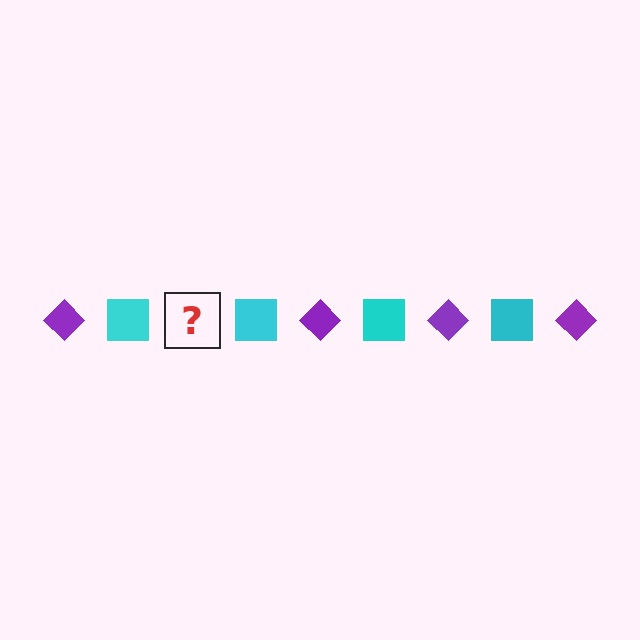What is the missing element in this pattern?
The missing element is a purple diamond.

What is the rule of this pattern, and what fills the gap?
The rule is that the pattern alternates between purple diamond and cyan square. The gap should be filled with a purple diamond.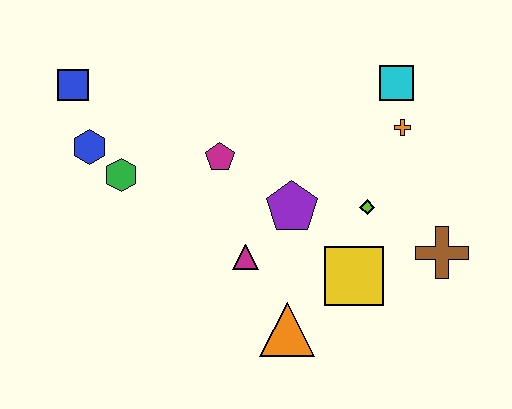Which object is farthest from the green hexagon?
The brown cross is farthest from the green hexagon.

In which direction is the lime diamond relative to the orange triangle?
The lime diamond is above the orange triangle.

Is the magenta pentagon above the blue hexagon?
No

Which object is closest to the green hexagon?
The blue hexagon is closest to the green hexagon.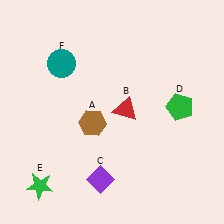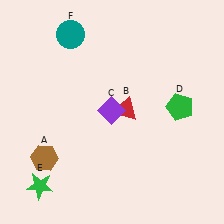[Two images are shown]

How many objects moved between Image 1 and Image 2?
3 objects moved between the two images.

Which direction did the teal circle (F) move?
The teal circle (F) moved up.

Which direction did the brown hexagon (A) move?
The brown hexagon (A) moved left.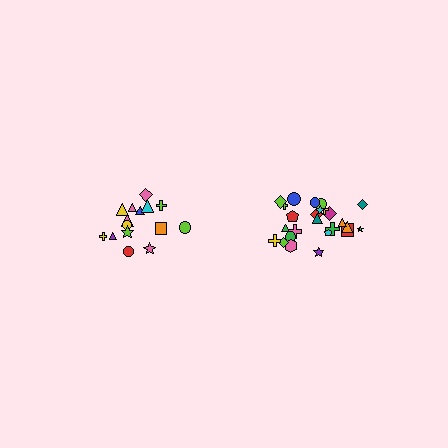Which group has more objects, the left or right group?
The right group.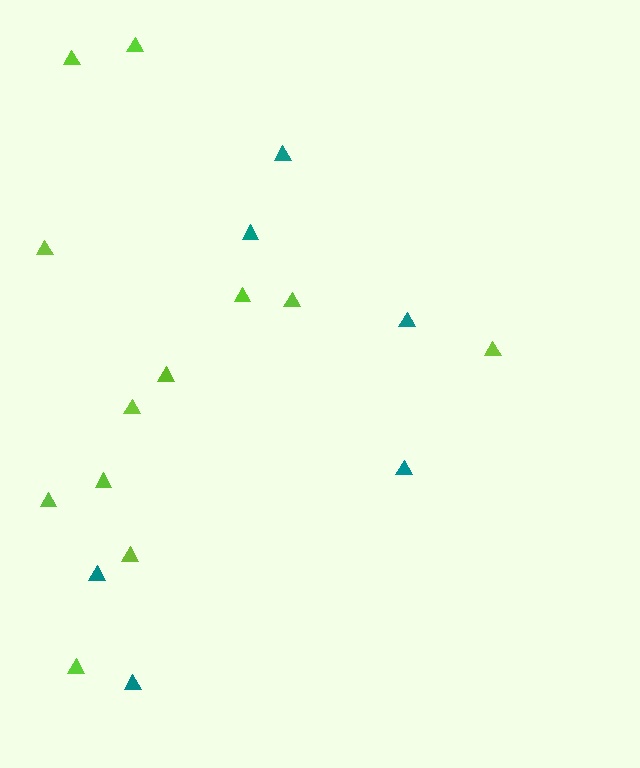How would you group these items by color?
There are 2 groups: one group of teal triangles (6) and one group of lime triangles (12).